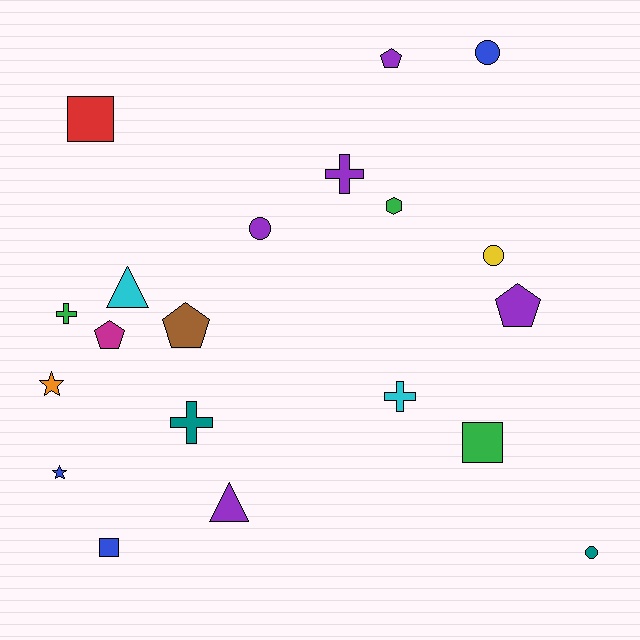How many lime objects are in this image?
There are no lime objects.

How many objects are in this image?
There are 20 objects.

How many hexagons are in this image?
There is 1 hexagon.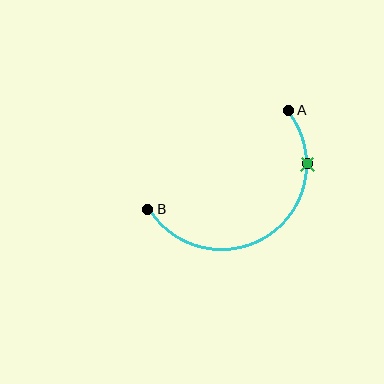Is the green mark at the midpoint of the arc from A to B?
No. The green mark lies on the arc but is closer to endpoint A. The arc midpoint would be at the point on the curve equidistant along the arc from both A and B.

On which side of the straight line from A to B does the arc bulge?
The arc bulges below and to the right of the straight line connecting A and B.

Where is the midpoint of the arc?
The arc midpoint is the point on the curve farthest from the straight line joining A and B. It sits below and to the right of that line.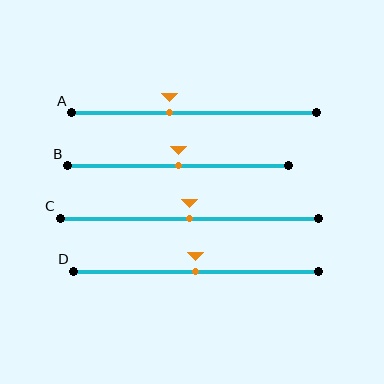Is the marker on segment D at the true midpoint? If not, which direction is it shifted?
Yes, the marker on segment D is at the true midpoint.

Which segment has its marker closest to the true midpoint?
Segment B has its marker closest to the true midpoint.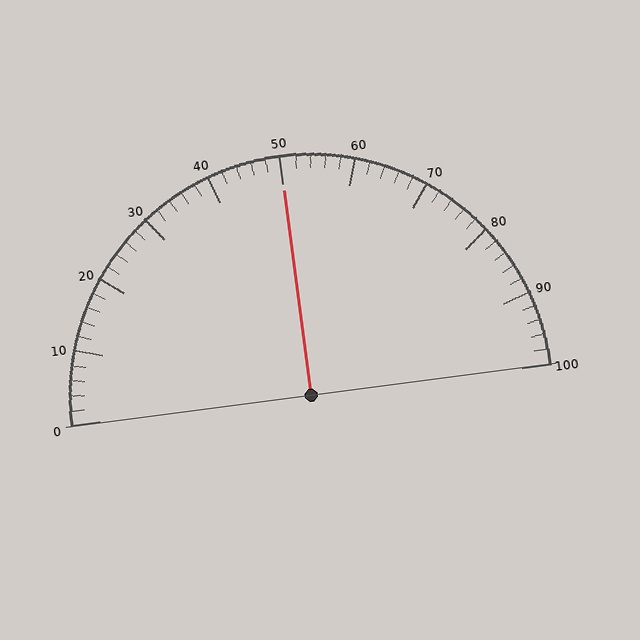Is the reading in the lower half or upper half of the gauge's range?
The reading is in the upper half of the range (0 to 100).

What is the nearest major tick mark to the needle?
The nearest major tick mark is 50.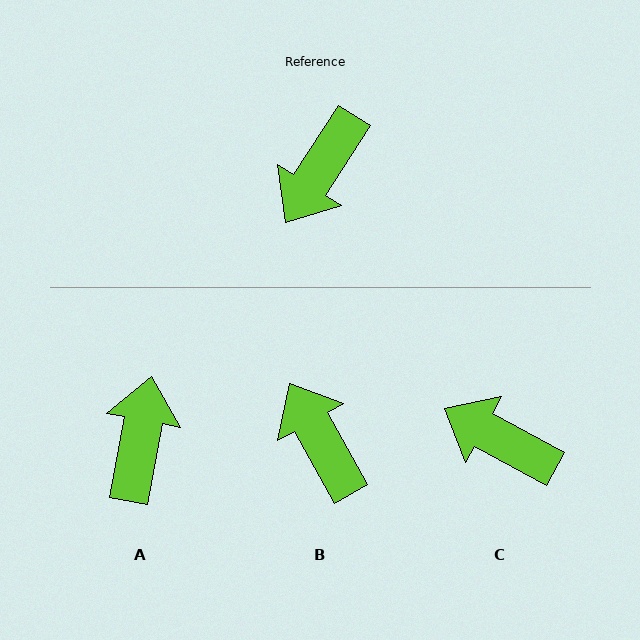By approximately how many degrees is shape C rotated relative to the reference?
Approximately 86 degrees clockwise.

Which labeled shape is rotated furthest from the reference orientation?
A, about 158 degrees away.